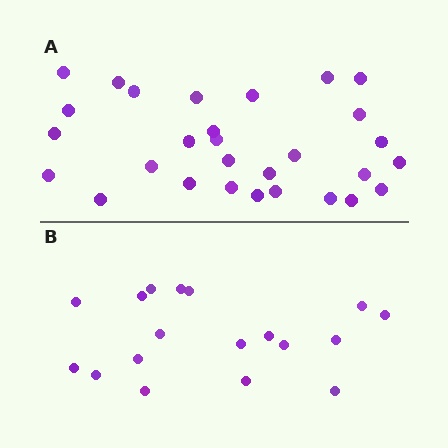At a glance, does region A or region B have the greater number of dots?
Region A (the top region) has more dots.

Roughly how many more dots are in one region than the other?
Region A has roughly 12 or so more dots than region B.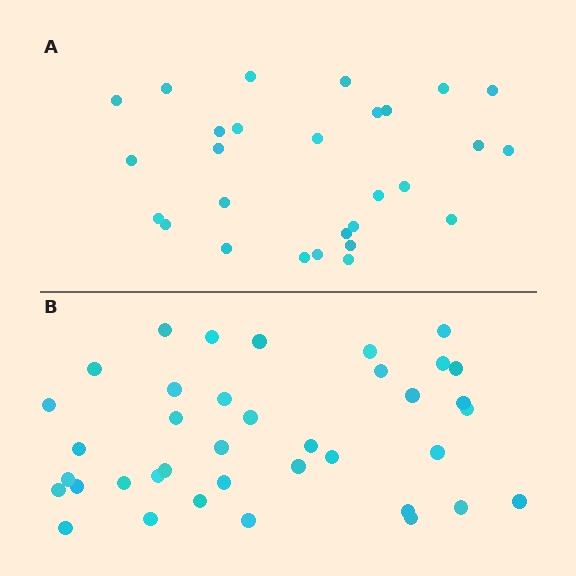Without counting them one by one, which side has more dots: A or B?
Region B (the bottom region) has more dots.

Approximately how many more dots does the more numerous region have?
Region B has roughly 10 or so more dots than region A.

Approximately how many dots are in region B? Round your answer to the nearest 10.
About 40 dots. (The exact count is 38, which rounds to 40.)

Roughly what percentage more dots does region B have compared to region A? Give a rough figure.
About 35% more.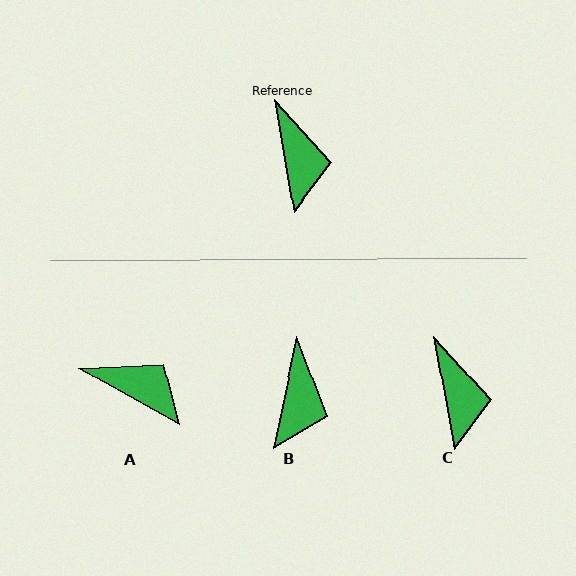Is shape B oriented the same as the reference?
No, it is off by about 22 degrees.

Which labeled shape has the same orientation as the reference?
C.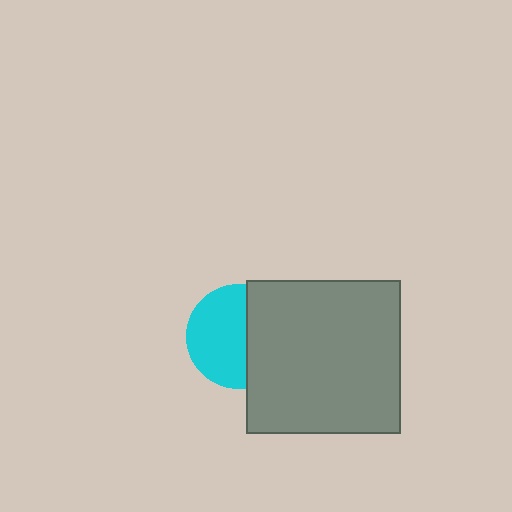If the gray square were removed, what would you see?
You would see the complete cyan circle.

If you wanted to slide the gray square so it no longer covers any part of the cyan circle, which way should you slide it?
Slide it right — that is the most direct way to separate the two shapes.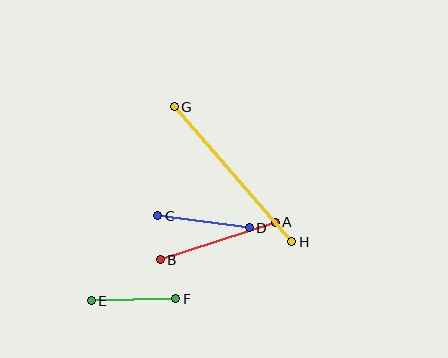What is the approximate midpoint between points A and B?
The midpoint is at approximately (218, 241) pixels.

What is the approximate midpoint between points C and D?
The midpoint is at approximately (203, 222) pixels.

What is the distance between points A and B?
The distance is approximately 121 pixels.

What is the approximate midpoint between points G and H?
The midpoint is at approximately (233, 174) pixels.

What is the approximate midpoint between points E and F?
The midpoint is at approximately (133, 300) pixels.